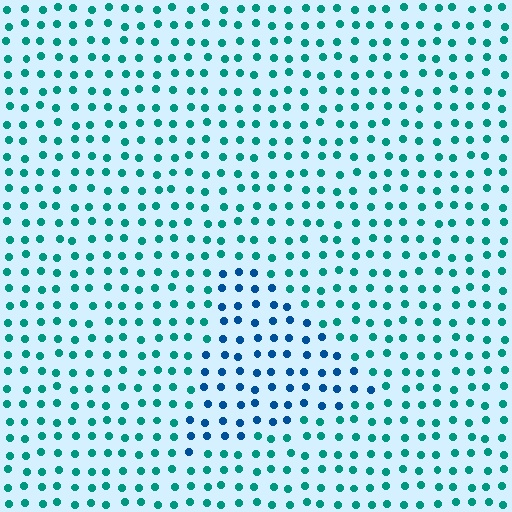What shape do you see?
I see a triangle.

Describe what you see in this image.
The image is filled with small teal elements in a uniform arrangement. A triangle-shaped region is visible where the elements are tinted to a slightly different hue, forming a subtle color boundary.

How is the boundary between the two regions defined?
The boundary is defined purely by a slight shift in hue (about 39 degrees). Spacing, size, and orientation are identical on both sides.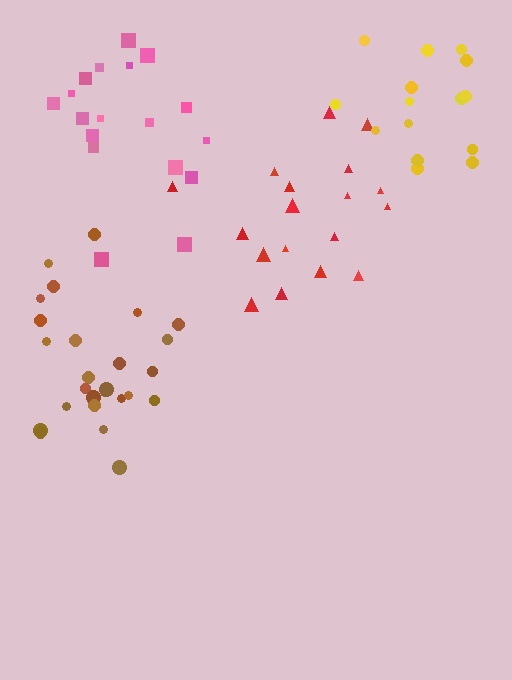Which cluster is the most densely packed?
Brown.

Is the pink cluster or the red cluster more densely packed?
Pink.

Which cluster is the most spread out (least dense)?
Yellow.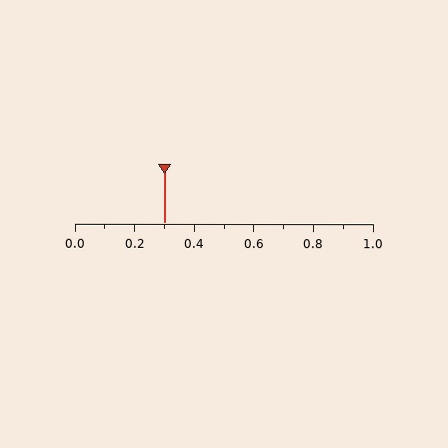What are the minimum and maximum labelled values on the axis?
The axis runs from 0.0 to 1.0.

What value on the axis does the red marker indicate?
The marker indicates approximately 0.3.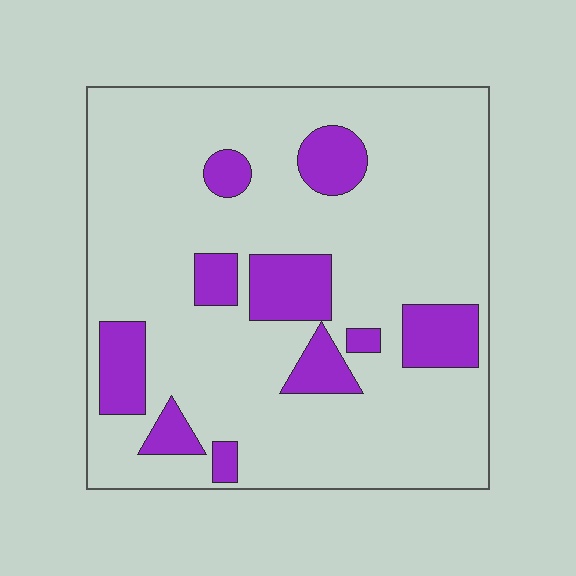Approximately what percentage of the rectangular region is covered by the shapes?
Approximately 20%.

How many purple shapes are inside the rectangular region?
10.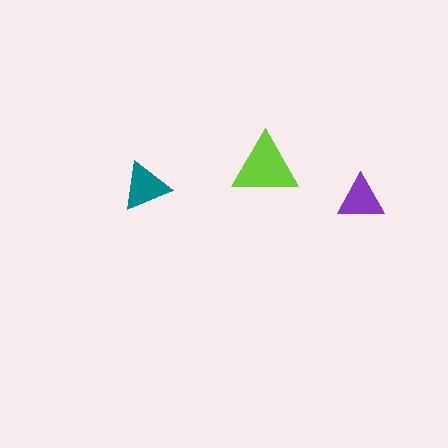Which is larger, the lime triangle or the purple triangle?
The lime one.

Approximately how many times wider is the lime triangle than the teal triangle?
About 1.5 times wider.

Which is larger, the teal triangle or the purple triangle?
The teal one.